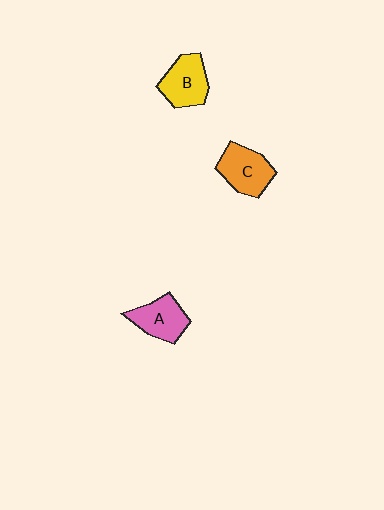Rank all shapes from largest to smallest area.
From largest to smallest: C (orange), B (yellow), A (pink).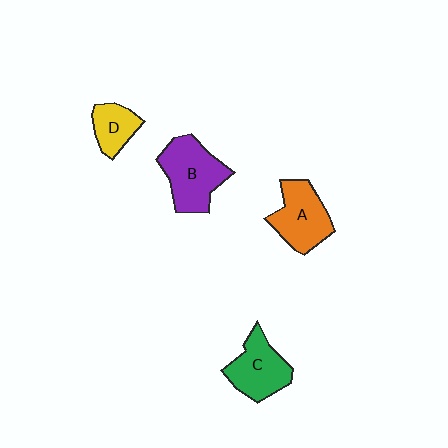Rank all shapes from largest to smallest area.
From largest to smallest: B (purple), A (orange), C (green), D (yellow).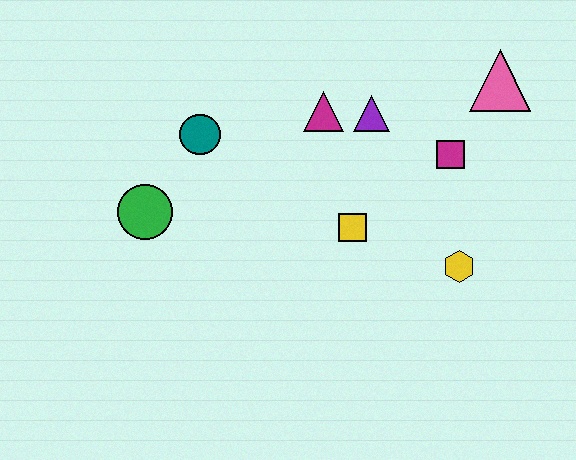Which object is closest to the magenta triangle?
The purple triangle is closest to the magenta triangle.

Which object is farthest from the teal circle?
The pink triangle is farthest from the teal circle.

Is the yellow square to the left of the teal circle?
No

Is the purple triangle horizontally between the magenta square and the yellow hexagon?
No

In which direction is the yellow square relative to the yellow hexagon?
The yellow square is to the left of the yellow hexagon.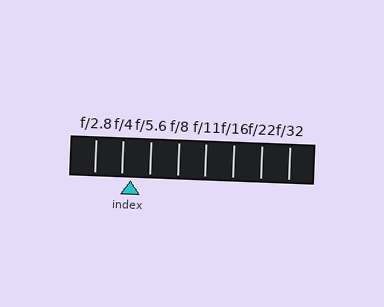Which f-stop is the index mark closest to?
The index mark is closest to f/4.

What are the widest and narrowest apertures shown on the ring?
The widest aperture shown is f/2.8 and the narrowest is f/32.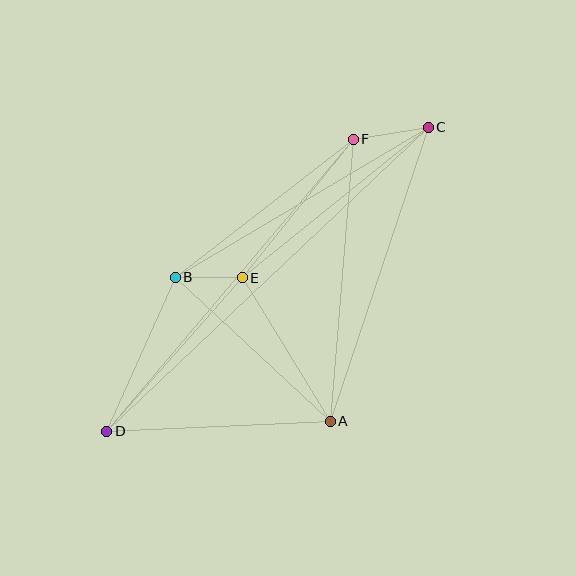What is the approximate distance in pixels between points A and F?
The distance between A and F is approximately 283 pixels.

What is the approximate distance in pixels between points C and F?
The distance between C and F is approximately 76 pixels.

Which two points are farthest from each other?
Points C and D are farthest from each other.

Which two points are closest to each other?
Points B and E are closest to each other.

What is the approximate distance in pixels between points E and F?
The distance between E and F is approximately 178 pixels.